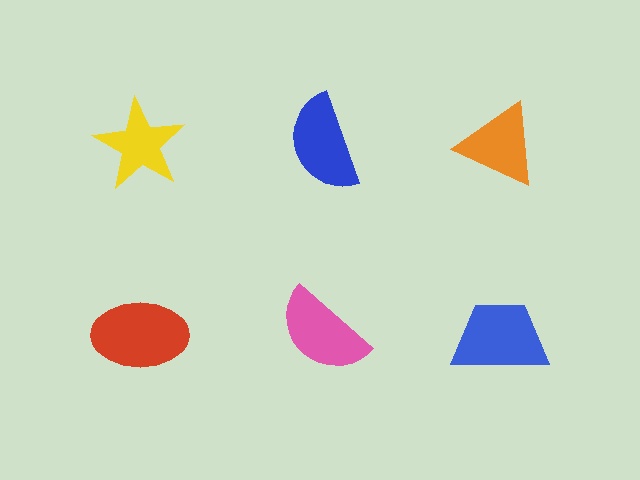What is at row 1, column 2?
A blue semicircle.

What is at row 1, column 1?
A yellow star.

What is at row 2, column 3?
A blue trapezoid.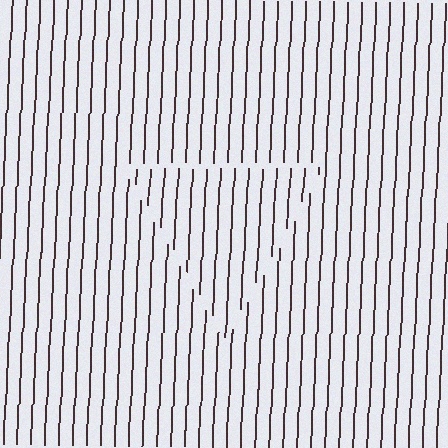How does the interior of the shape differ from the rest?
The interior of the shape contains the same grating, shifted by half a period — the contour is defined by the phase discontinuity where line-ends from the inner and outer gratings abut.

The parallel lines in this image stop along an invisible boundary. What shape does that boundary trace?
An illusory triangle. The interior of the shape contains the same grating, shifted by half a period — the contour is defined by the phase discontinuity where line-ends from the inner and outer gratings abut.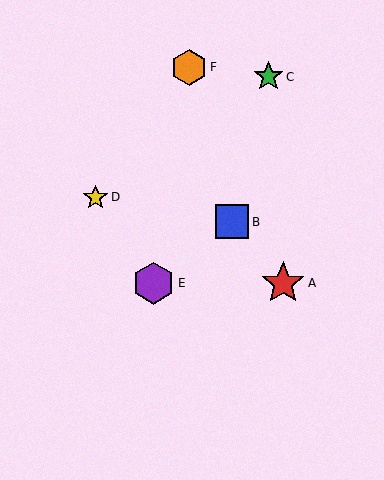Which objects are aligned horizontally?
Objects A, E are aligned horizontally.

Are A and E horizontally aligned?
Yes, both are at y≈283.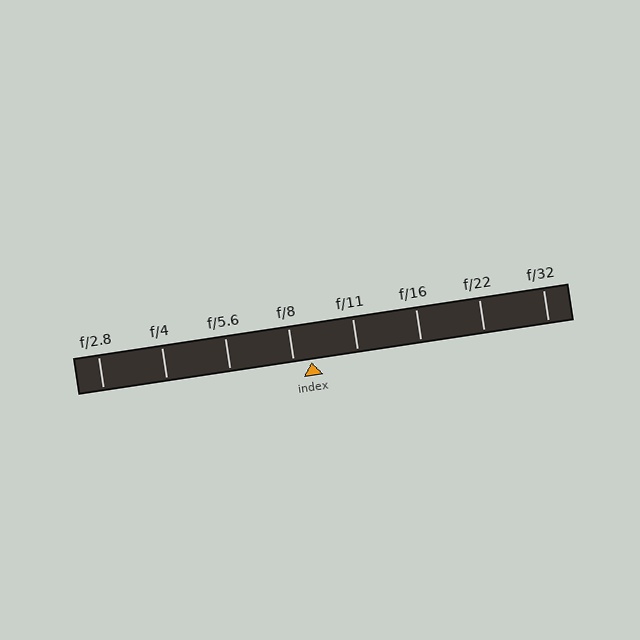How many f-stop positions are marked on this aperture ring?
There are 8 f-stop positions marked.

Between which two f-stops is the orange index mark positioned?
The index mark is between f/8 and f/11.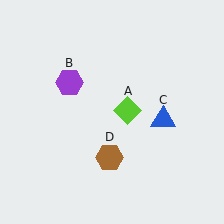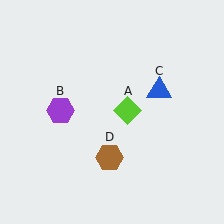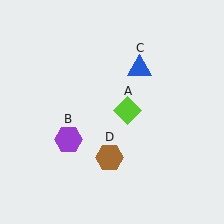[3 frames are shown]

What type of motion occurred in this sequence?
The purple hexagon (object B), blue triangle (object C) rotated counterclockwise around the center of the scene.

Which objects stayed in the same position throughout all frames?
Lime diamond (object A) and brown hexagon (object D) remained stationary.